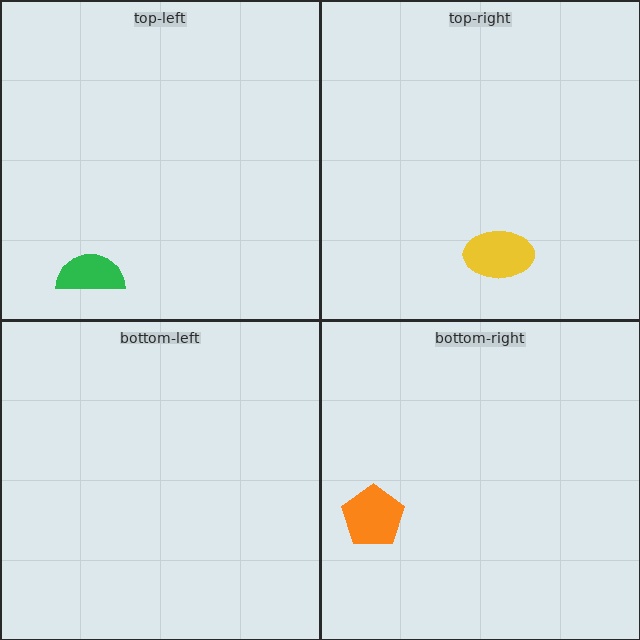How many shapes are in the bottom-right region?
1.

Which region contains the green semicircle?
The top-left region.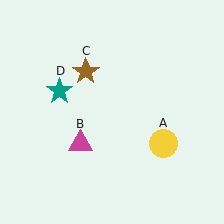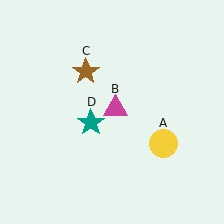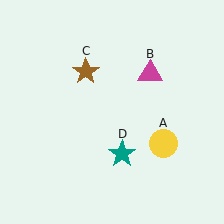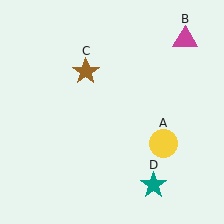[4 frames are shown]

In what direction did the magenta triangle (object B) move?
The magenta triangle (object B) moved up and to the right.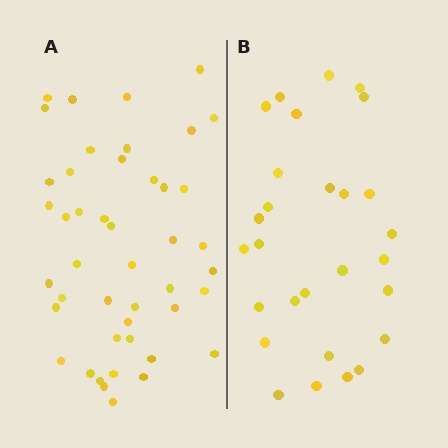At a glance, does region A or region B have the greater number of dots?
Region A (the left region) has more dots.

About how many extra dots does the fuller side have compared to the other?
Region A has approximately 15 more dots than region B.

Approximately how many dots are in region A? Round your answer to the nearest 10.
About 40 dots. (The exact count is 45, which rounds to 40.)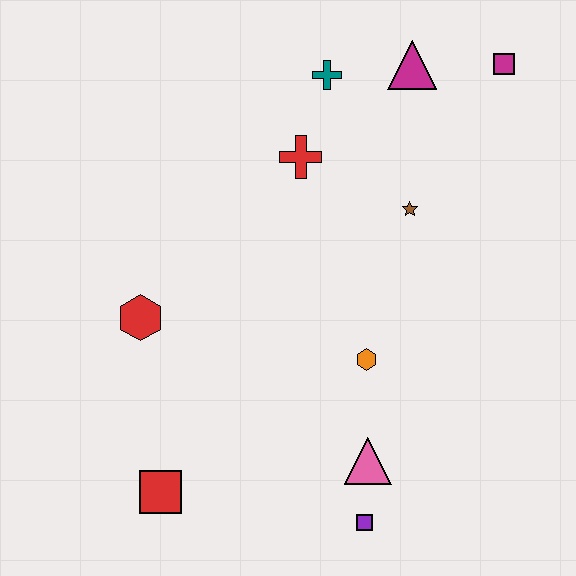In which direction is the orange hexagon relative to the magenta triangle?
The orange hexagon is below the magenta triangle.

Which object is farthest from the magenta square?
The red square is farthest from the magenta square.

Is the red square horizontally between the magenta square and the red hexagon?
Yes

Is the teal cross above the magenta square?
No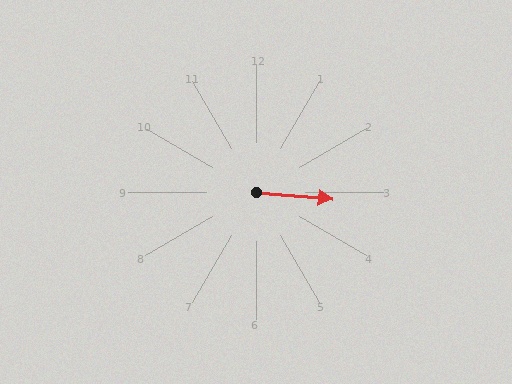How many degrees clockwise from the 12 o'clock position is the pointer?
Approximately 95 degrees.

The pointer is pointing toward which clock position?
Roughly 3 o'clock.